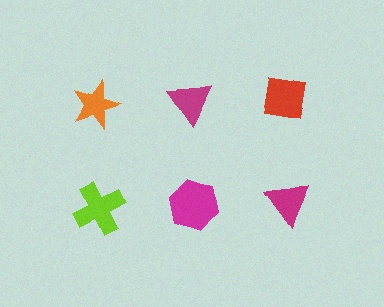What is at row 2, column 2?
A magenta hexagon.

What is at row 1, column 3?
A red square.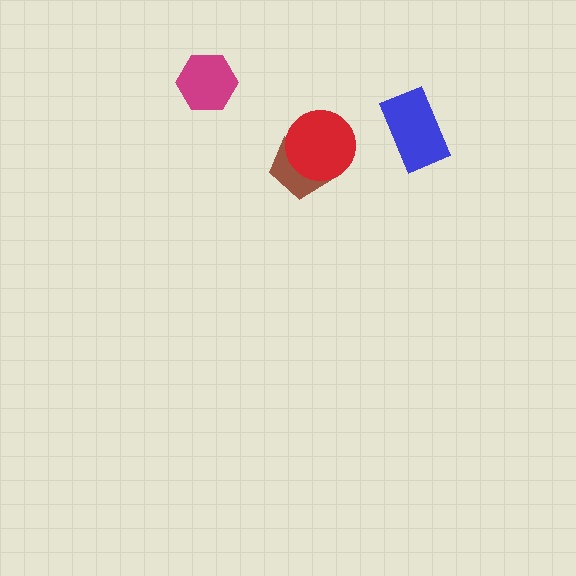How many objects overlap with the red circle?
1 object overlaps with the red circle.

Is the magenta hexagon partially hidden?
No, no other shape covers it.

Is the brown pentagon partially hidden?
Yes, it is partially covered by another shape.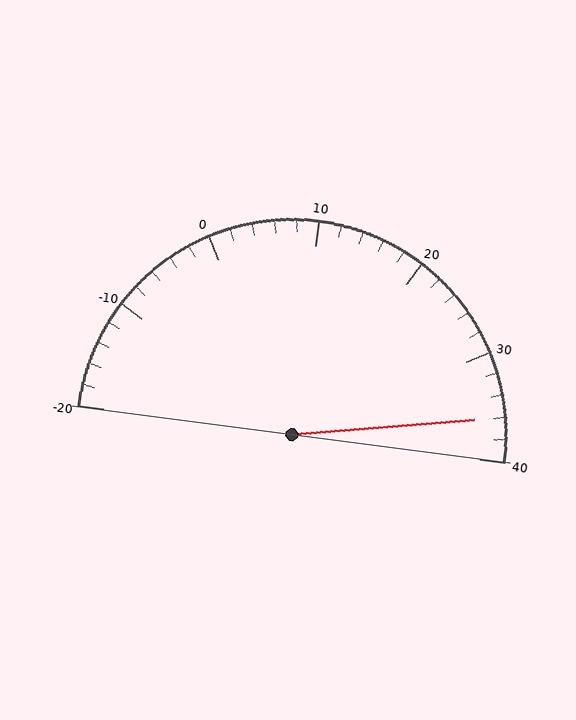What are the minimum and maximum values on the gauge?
The gauge ranges from -20 to 40.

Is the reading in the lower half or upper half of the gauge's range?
The reading is in the upper half of the range (-20 to 40).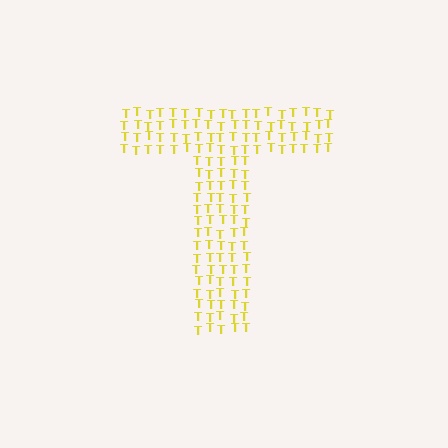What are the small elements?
The small elements are letter T's.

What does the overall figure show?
The overall figure shows the letter T.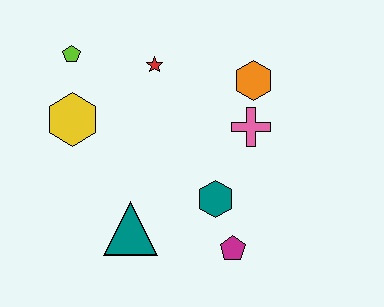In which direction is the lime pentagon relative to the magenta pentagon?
The lime pentagon is above the magenta pentagon.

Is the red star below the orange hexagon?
No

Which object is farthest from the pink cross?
The lime pentagon is farthest from the pink cross.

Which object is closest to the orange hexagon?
The pink cross is closest to the orange hexagon.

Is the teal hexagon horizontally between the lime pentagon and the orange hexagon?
Yes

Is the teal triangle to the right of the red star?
No